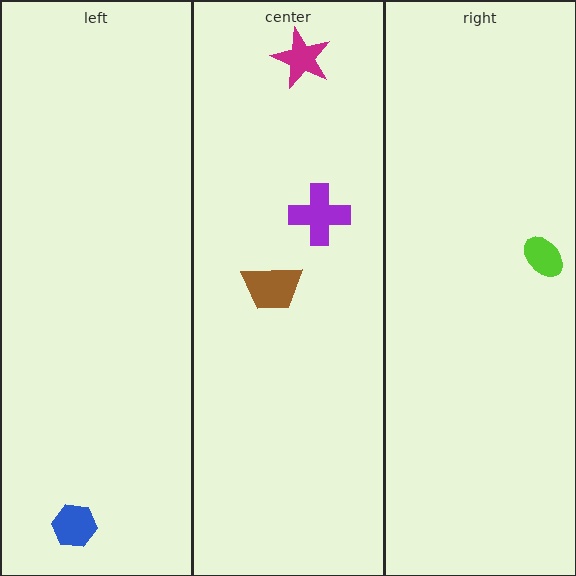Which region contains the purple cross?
The center region.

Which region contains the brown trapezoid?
The center region.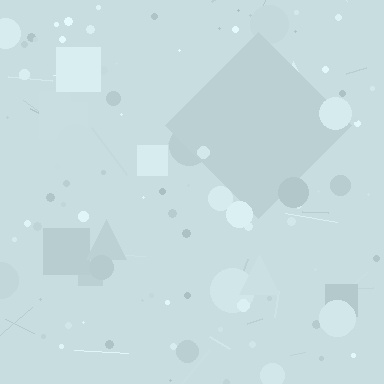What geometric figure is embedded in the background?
A diamond is embedded in the background.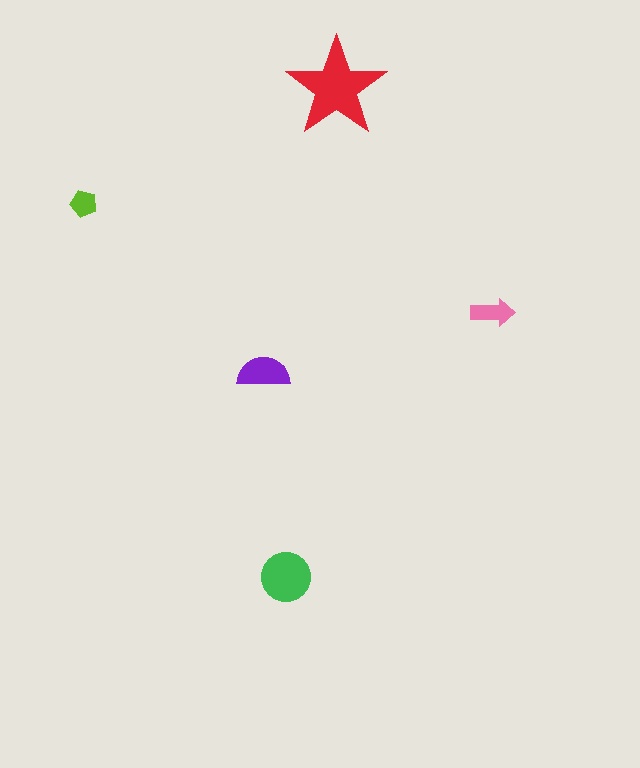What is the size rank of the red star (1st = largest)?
1st.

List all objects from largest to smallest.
The red star, the green circle, the purple semicircle, the pink arrow, the lime pentagon.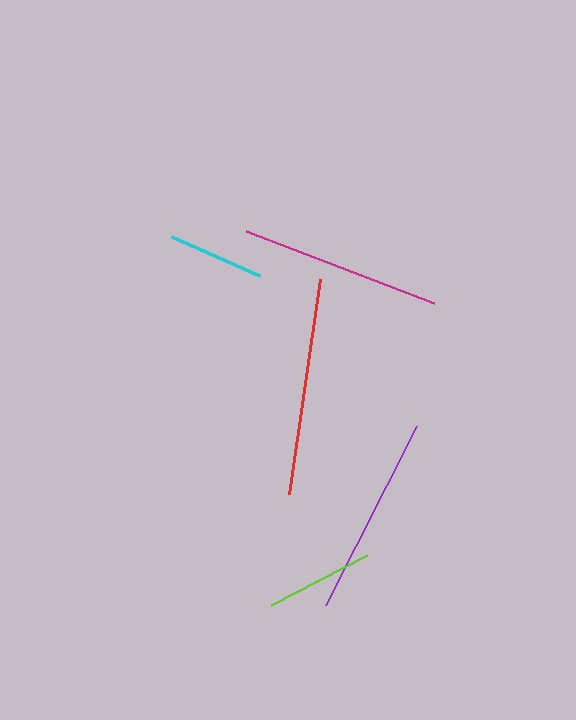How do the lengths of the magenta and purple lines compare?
The magenta and purple lines are approximately the same length.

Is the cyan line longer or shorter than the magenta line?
The magenta line is longer than the cyan line.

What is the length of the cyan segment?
The cyan segment is approximately 96 pixels long.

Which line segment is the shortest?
The cyan line is the shortest at approximately 96 pixels.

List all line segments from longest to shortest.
From longest to shortest: red, magenta, purple, lime, cyan.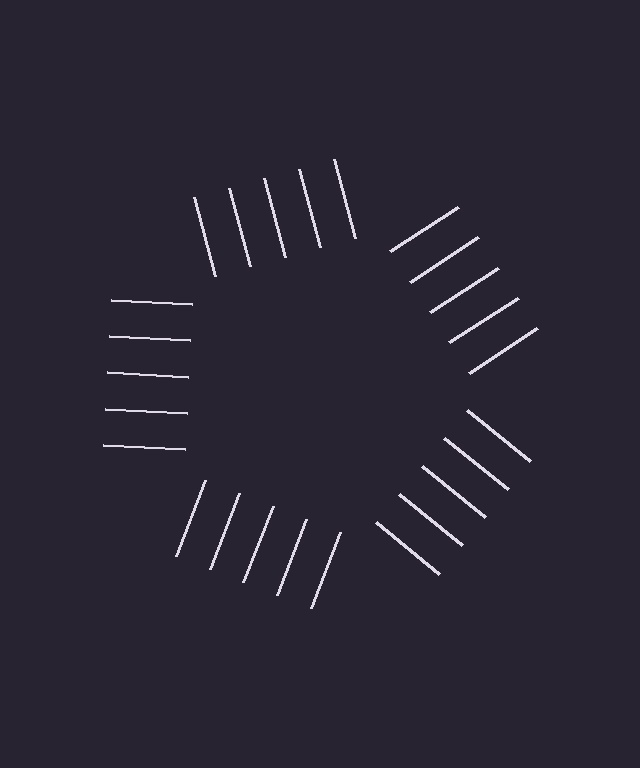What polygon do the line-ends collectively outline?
An illusory pentagon — the line segments terminate on its edges but no continuous stroke is drawn.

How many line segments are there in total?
25 — 5 along each of the 5 edges.